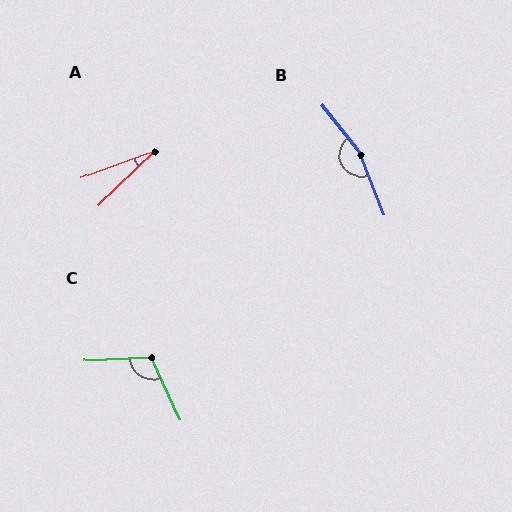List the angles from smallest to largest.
A (24°), C (112°), B (163°).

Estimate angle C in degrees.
Approximately 112 degrees.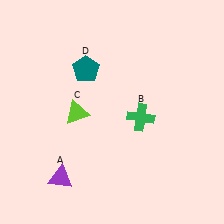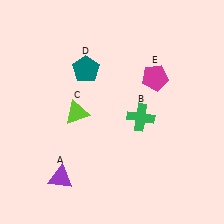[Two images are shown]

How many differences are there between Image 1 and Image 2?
There is 1 difference between the two images.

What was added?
A magenta pentagon (E) was added in Image 2.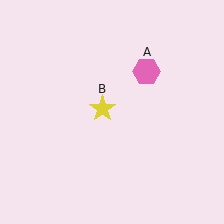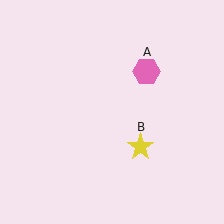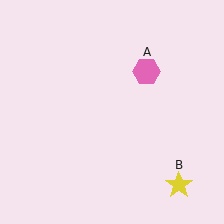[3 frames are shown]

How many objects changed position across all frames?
1 object changed position: yellow star (object B).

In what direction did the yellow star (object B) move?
The yellow star (object B) moved down and to the right.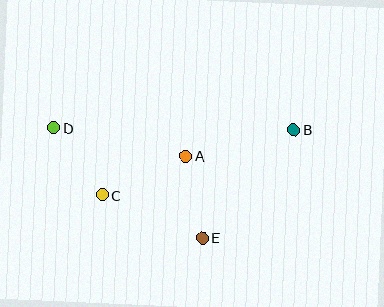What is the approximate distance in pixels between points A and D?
The distance between A and D is approximately 135 pixels.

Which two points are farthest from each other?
Points B and D are farthest from each other.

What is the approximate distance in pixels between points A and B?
The distance between A and B is approximately 111 pixels.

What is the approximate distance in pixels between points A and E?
The distance between A and E is approximately 83 pixels.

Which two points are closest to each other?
Points C and D are closest to each other.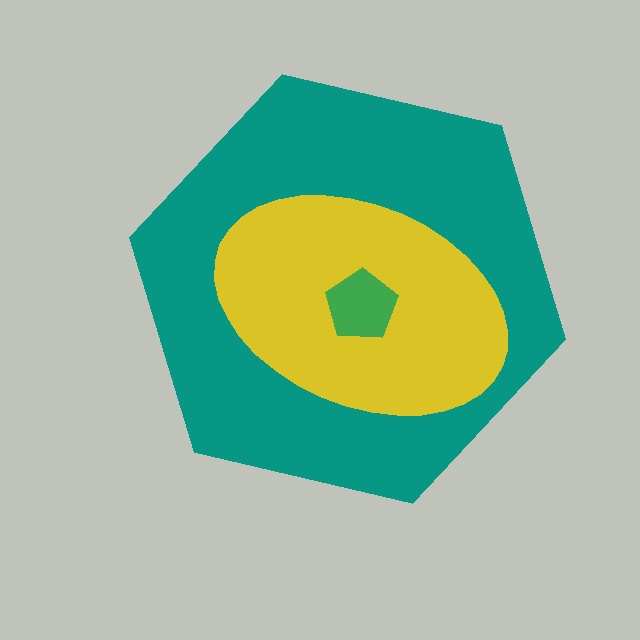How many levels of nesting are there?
3.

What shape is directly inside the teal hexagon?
The yellow ellipse.